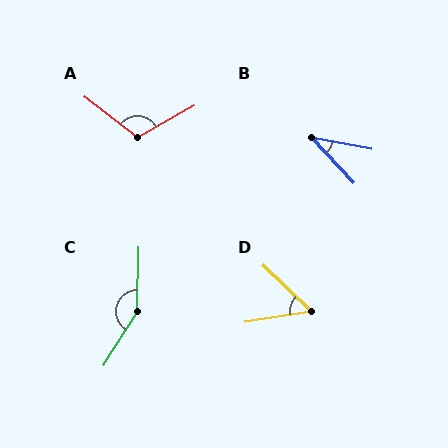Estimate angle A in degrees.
Approximately 113 degrees.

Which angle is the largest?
C, at approximately 149 degrees.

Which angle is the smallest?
B, at approximately 36 degrees.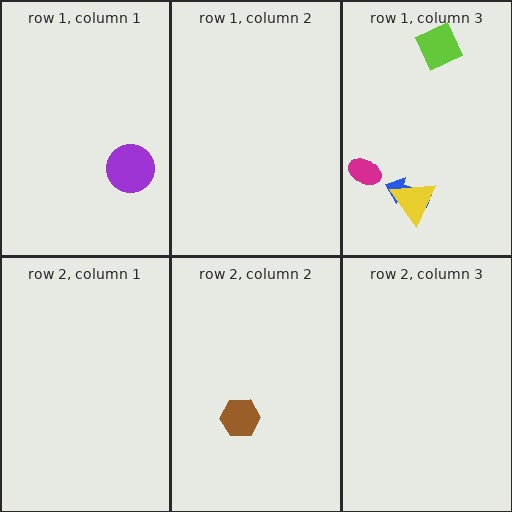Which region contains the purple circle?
The row 1, column 1 region.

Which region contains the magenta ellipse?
The row 1, column 3 region.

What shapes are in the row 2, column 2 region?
The brown hexagon.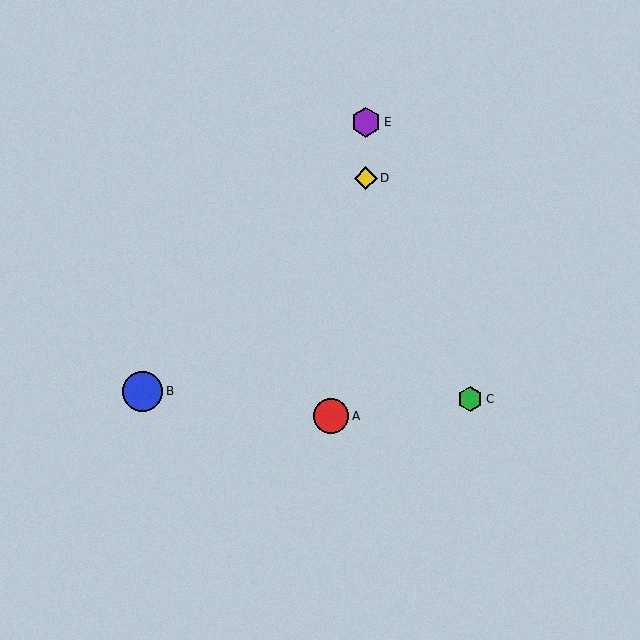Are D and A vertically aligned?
No, D is at x≈366 and A is at x≈331.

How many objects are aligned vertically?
2 objects (D, E) are aligned vertically.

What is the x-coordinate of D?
Object D is at x≈366.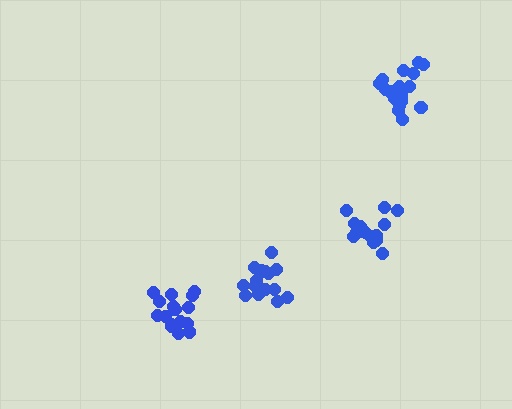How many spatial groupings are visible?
There are 4 spatial groupings.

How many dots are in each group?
Group 1: 18 dots, Group 2: 17 dots, Group 3: 18 dots, Group 4: 16 dots (69 total).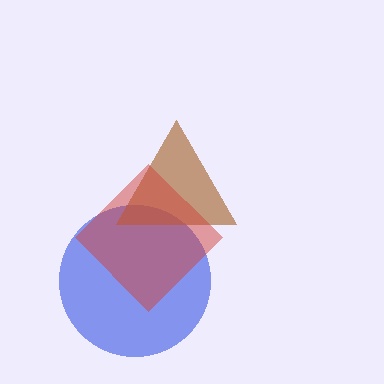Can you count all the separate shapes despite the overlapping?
Yes, there are 3 separate shapes.